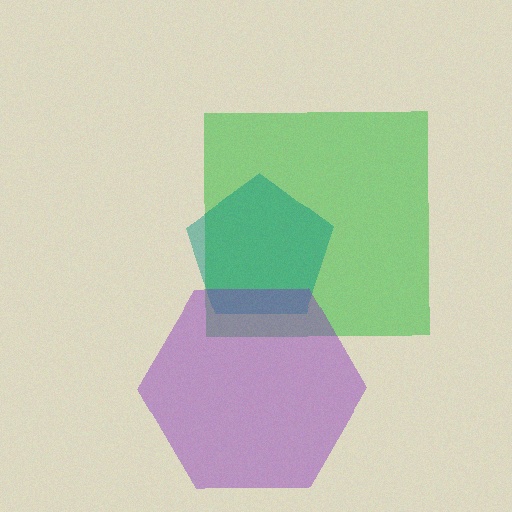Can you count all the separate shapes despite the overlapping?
Yes, there are 3 separate shapes.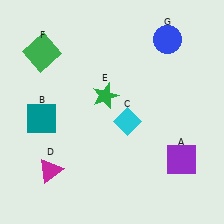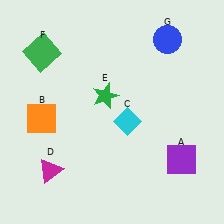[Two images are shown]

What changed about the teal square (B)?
In Image 1, B is teal. In Image 2, it changed to orange.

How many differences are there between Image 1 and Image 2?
There is 1 difference between the two images.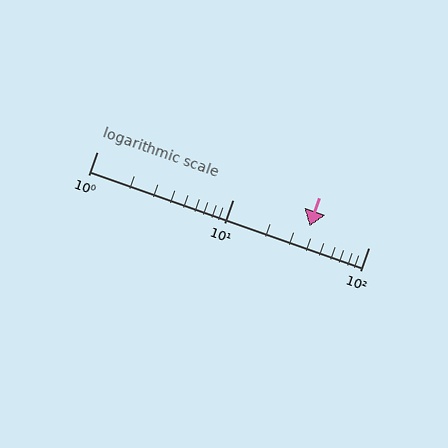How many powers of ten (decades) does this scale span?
The scale spans 2 decades, from 1 to 100.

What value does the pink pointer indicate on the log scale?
The pointer indicates approximately 37.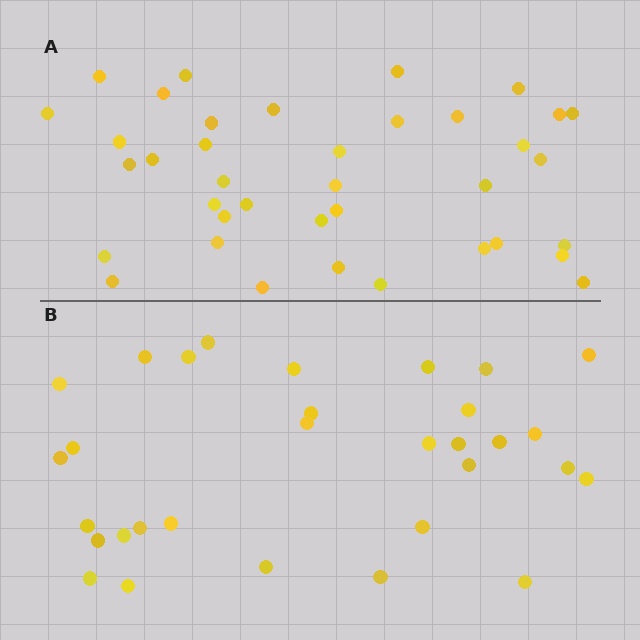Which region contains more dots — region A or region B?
Region A (the top region) has more dots.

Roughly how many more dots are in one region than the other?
Region A has roughly 8 or so more dots than region B.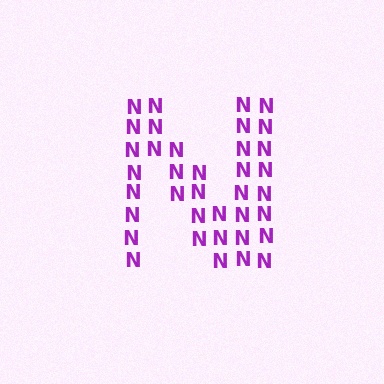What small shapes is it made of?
It is made of small letter N's.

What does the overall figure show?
The overall figure shows the letter N.